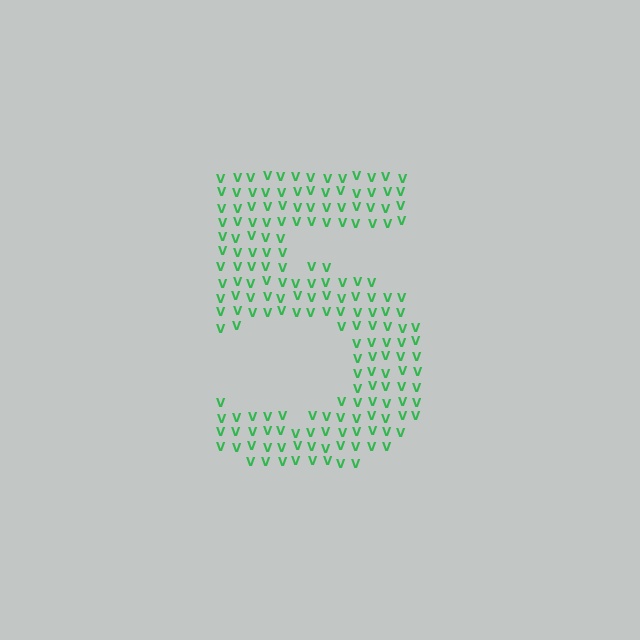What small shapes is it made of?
It is made of small letter V's.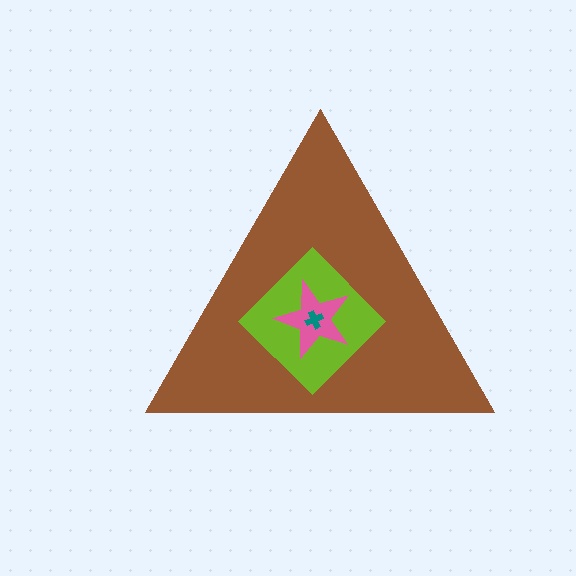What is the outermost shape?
The brown triangle.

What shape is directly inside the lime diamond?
The pink star.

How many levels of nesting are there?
4.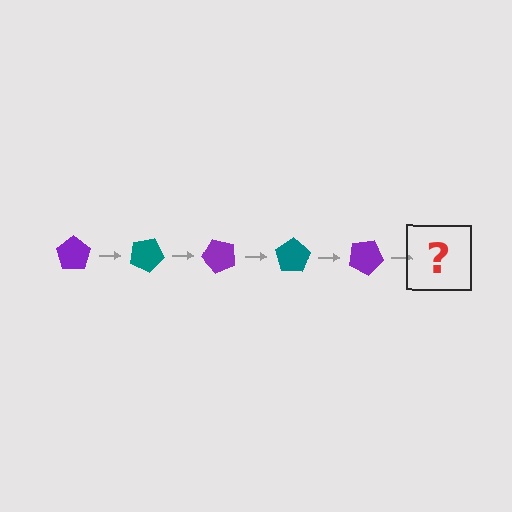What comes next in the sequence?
The next element should be a teal pentagon, rotated 125 degrees from the start.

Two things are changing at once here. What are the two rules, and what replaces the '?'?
The two rules are that it rotates 25 degrees each step and the color cycles through purple and teal. The '?' should be a teal pentagon, rotated 125 degrees from the start.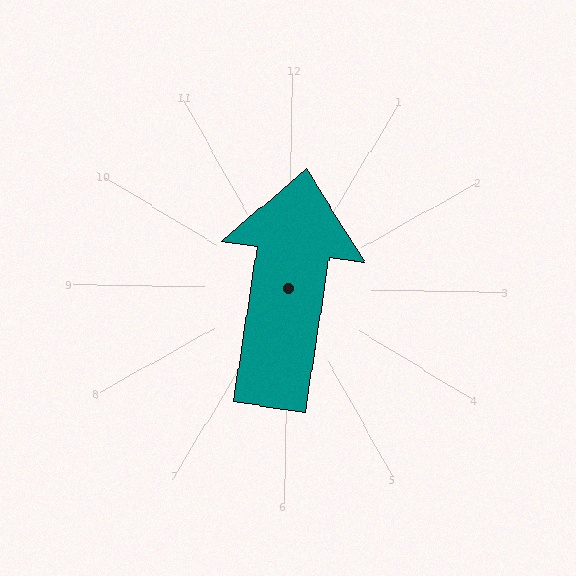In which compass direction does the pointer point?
North.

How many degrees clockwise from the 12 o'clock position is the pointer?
Approximately 8 degrees.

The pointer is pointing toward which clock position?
Roughly 12 o'clock.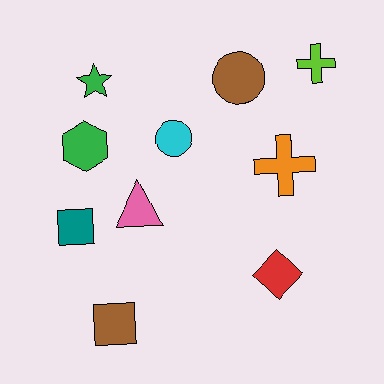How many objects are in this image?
There are 10 objects.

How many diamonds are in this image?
There is 1 diamond.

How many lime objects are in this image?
There is 1 lime object.